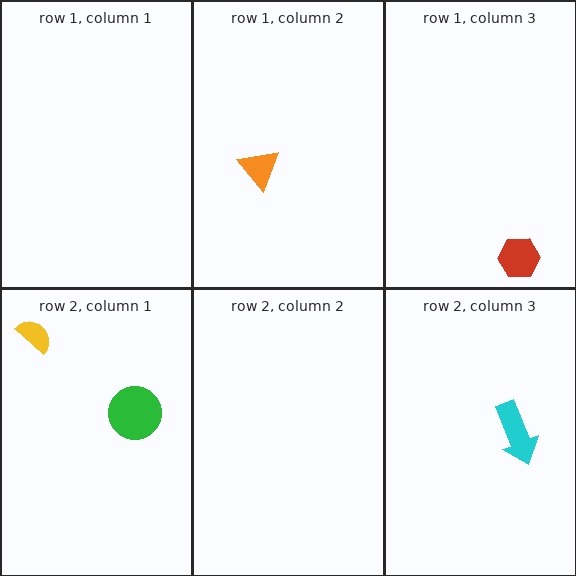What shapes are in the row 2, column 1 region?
The green circle, the yellow semicircle.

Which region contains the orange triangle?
The row 1, column 2 region.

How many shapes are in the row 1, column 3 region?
1.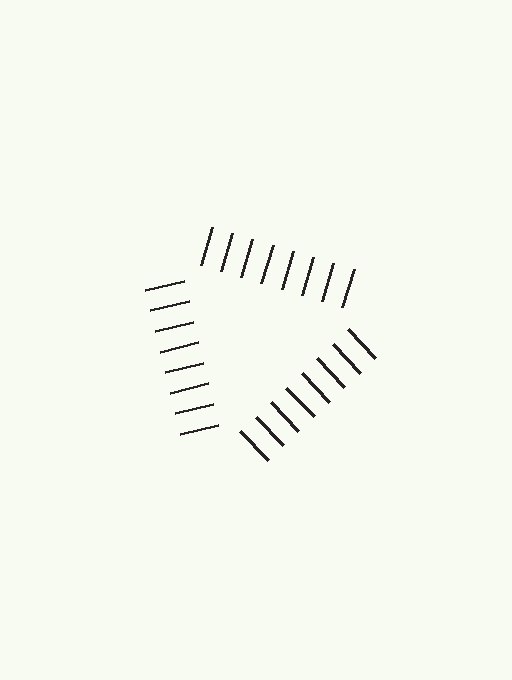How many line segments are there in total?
24 — 8 along each of the 3 edges.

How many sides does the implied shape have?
3 sides — the line-ends trace a triangle.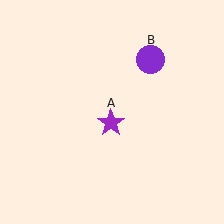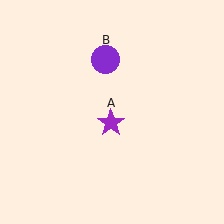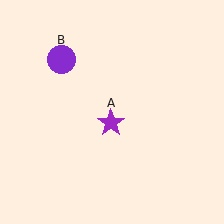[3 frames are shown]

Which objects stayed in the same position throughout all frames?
Purple star (object A) remained stationary.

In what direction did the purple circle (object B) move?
The purple circle (object B) moved left.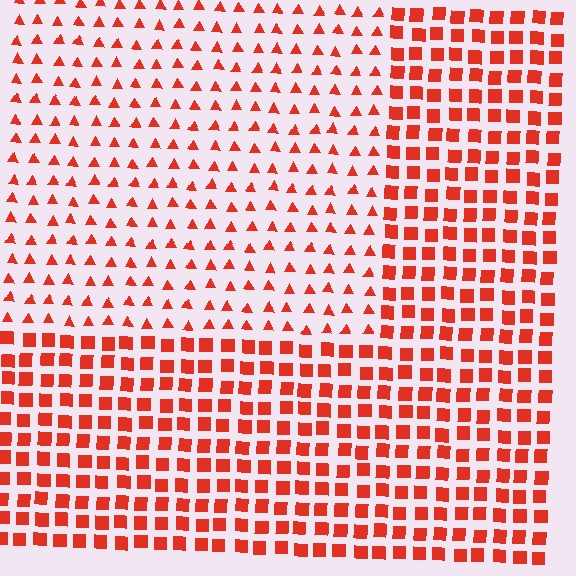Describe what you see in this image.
The image is filled with small red elements arranged in a uniform grid. A rectangle-shaped region contains triangles, while the surrounding area contains squares. The boundary is defined purely by the change in element shape.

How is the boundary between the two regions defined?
The boundary is defined by a change in element shape: triangles inside vs. squares outside. All elements share the same color and spacing.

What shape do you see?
I see a rectangle.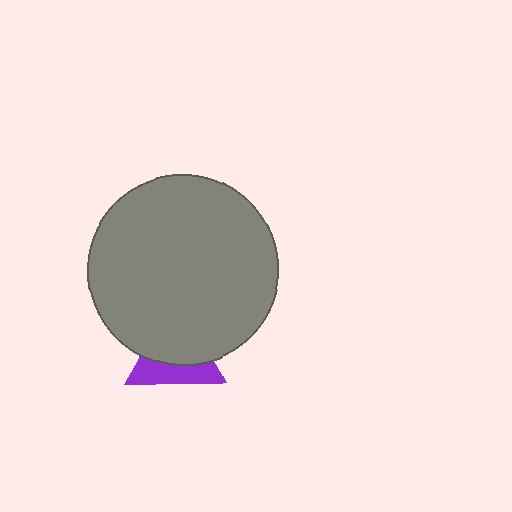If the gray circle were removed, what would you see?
You would see the complete purple triangle.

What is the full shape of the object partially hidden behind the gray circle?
The partially hidden object is a purple triangle.